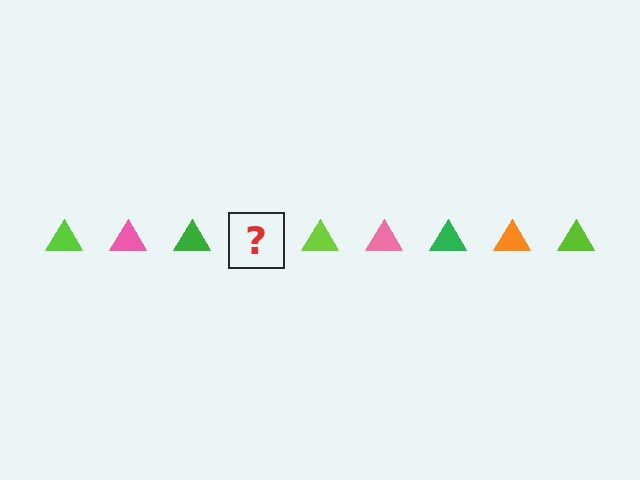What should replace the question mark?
The question mark should be replaced with an orange triangle.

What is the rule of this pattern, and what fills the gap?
The rule is that the pattern cycles through lime, pink, green, orange triangles. The gap should be filled with an orange triangle.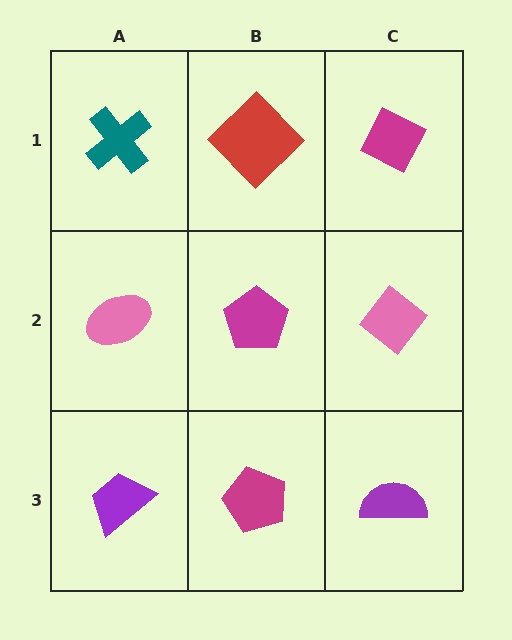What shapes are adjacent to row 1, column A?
A pink ellipse (row 2, column A), a red diamond (row 1, column B).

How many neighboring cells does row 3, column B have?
3.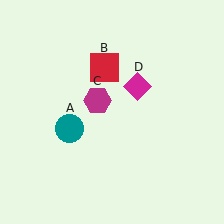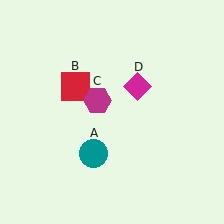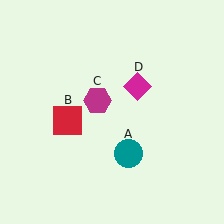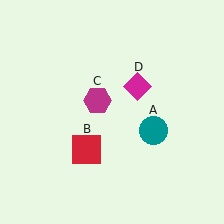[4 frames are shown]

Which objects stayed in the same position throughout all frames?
Magenta hexagon (object C) and magenta diamond (object D) remained stationary.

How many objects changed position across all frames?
2 objects changed position: teal circle (object A), red square (object B).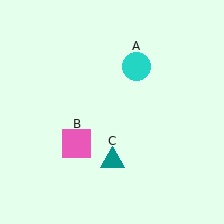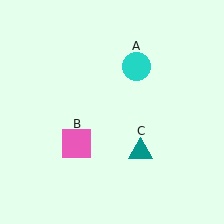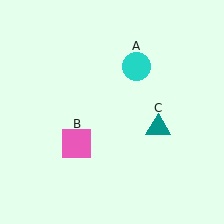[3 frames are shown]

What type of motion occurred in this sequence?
The teal triangle (object C) rotated counterclockwise around the center of the scene.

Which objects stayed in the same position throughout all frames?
Cyan circle (object A) and pink square (object B) remained stationary.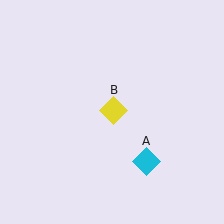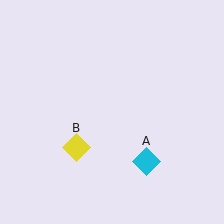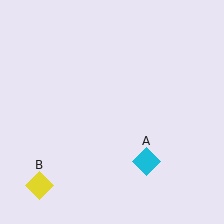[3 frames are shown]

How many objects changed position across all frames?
1 object changed position: yellow diamond (object B).